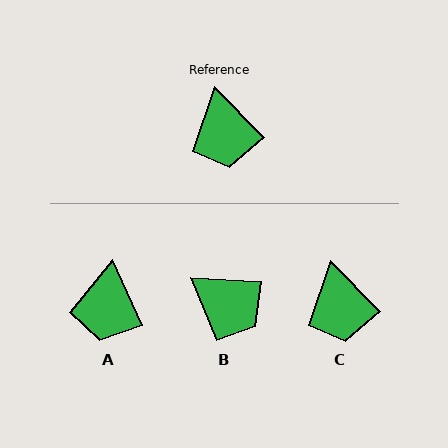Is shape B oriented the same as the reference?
No, it is off by about 42 degrees.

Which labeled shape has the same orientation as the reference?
C.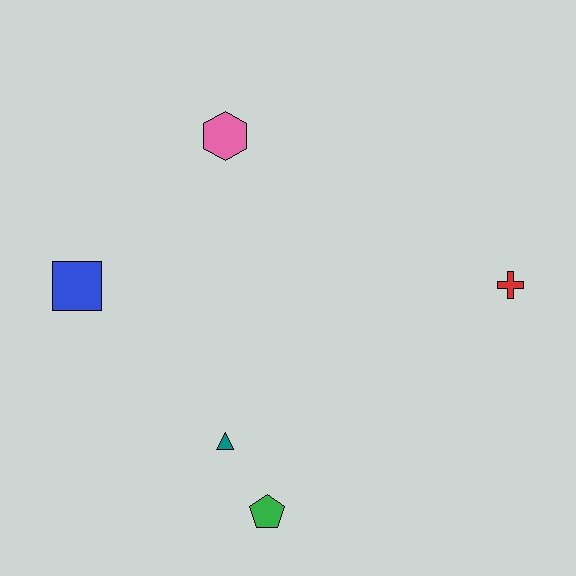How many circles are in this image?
There are no circles.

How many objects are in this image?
There are 5 objects.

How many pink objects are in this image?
There is 1 pink object.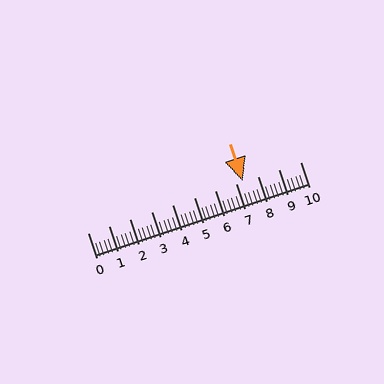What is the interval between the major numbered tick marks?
The major tick marks are spaced 1 units apart.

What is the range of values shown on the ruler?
The ruler shows values from 0 to 10.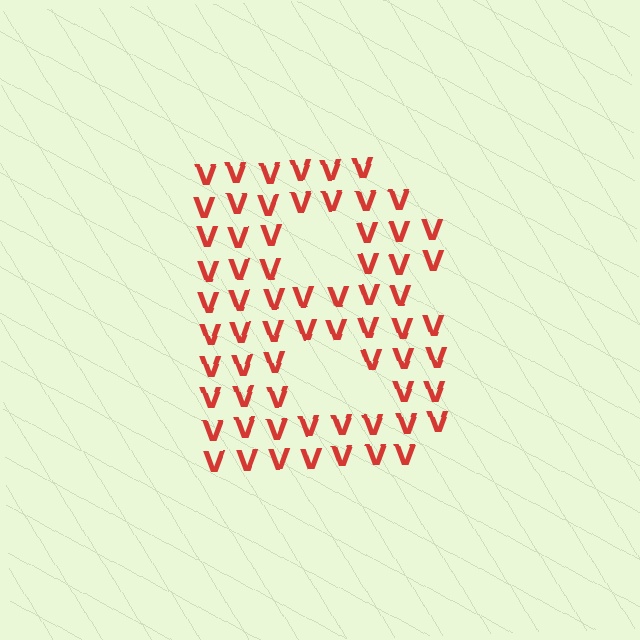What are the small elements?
The small elements are letter V's.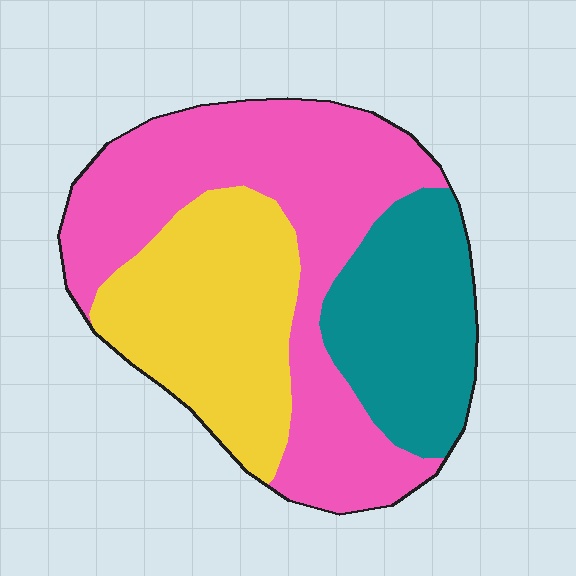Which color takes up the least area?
Teal, at roughly 25%.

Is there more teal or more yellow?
Yellow.